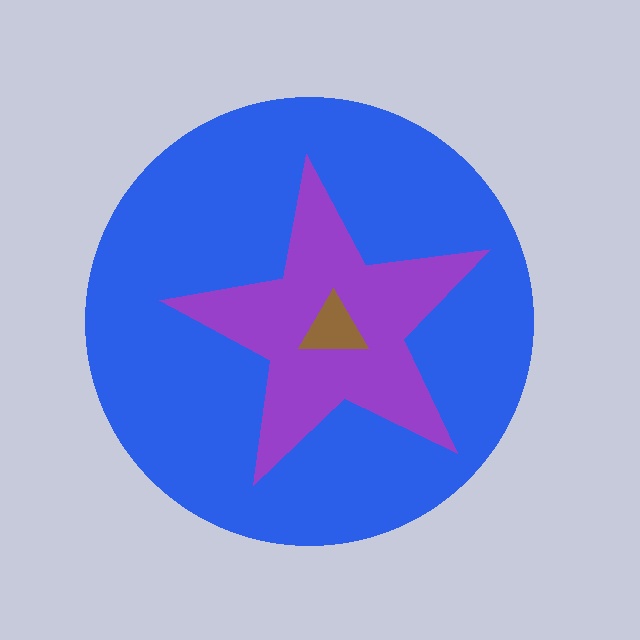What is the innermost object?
The brown triangle.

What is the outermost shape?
The blue circle.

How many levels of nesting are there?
3.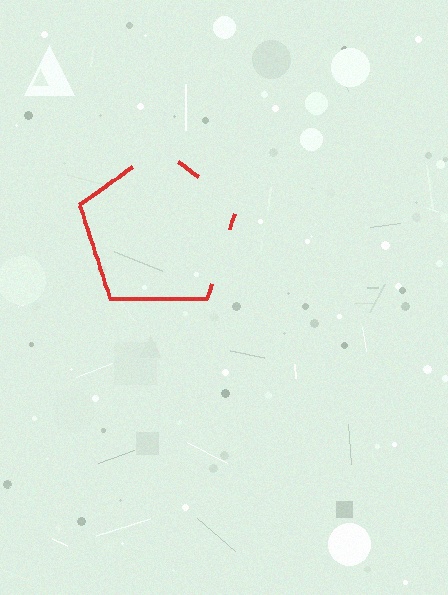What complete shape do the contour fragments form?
The contour fragments form a pentagon.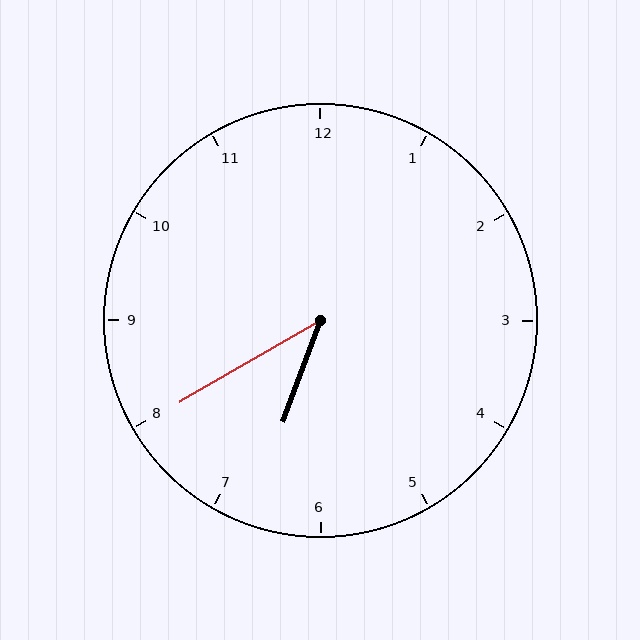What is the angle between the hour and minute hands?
Approximately 40 degrees.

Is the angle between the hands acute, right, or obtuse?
It is acute.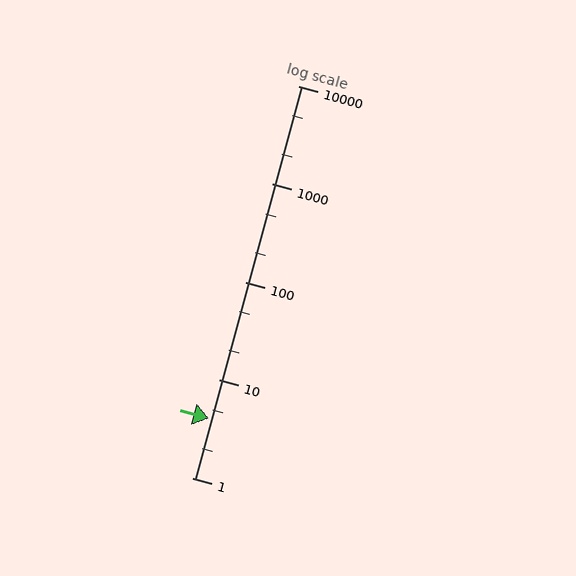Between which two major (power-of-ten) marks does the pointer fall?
The pointer is between 1 and 10.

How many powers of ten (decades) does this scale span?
The scale spans 4 decades, from 1 to 10000.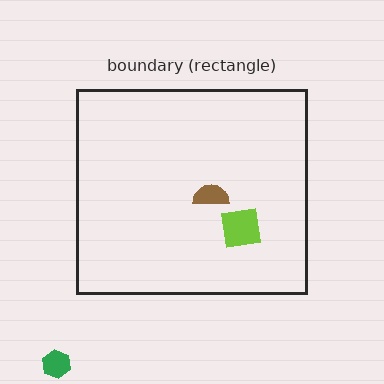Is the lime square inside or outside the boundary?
Inside.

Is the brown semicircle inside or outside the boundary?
Inside.